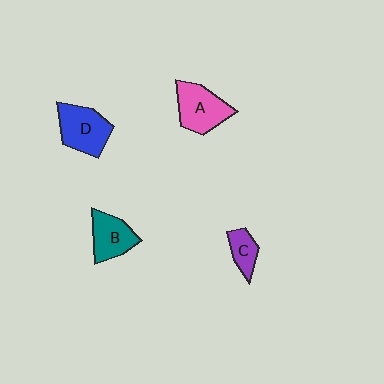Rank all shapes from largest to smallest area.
From largest to smallest: D (blue), A (pink), B (teal), C (purple).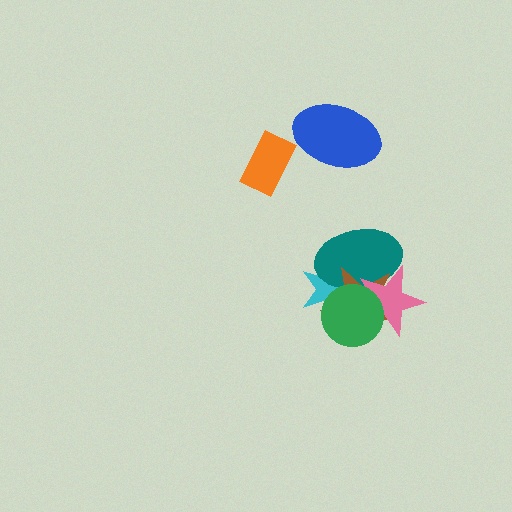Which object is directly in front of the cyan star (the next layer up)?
The teal ellipse is directly in front of the cyan star.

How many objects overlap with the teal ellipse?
4 objects overlap with the teal ellipse.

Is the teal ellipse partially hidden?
Yes, it is partially covered by another shape.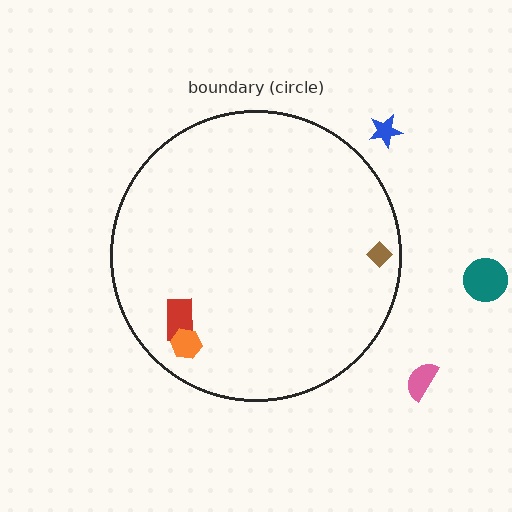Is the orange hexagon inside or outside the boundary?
Inside.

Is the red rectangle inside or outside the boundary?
Inside.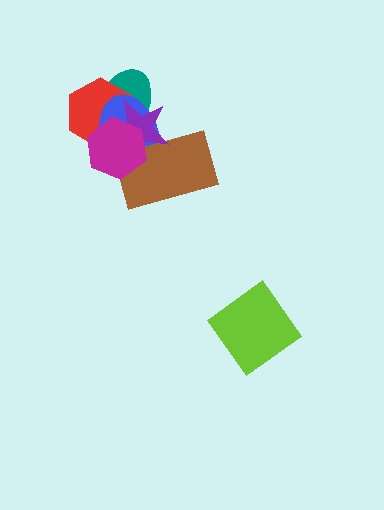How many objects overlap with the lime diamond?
0 objects overlap with the lime diamond.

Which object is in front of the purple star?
The magenta hexagon is in front of the purple star.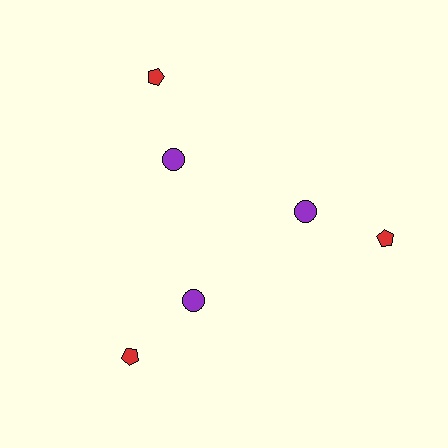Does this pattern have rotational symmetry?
Yes, this pattern has 3-fold rotational symmetry. It looks the same after rotating 120 degrees around the center.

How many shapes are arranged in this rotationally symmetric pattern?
There are 6 shapes, arranged in 3 groups of 2.